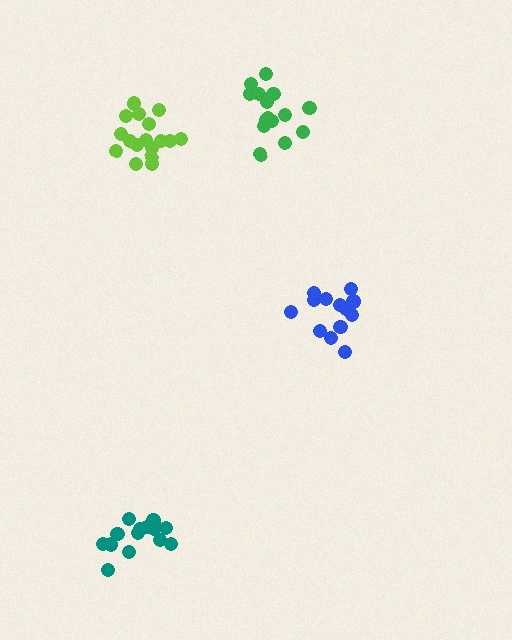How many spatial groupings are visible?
There are 4 spatial groupings.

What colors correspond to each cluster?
The clusters are colored: lime, green, blue, teal.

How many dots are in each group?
Group 1: 17 dots, Group 2: 15 dots, Group 3: 13 dots, Group 4: 15 dots (60 total).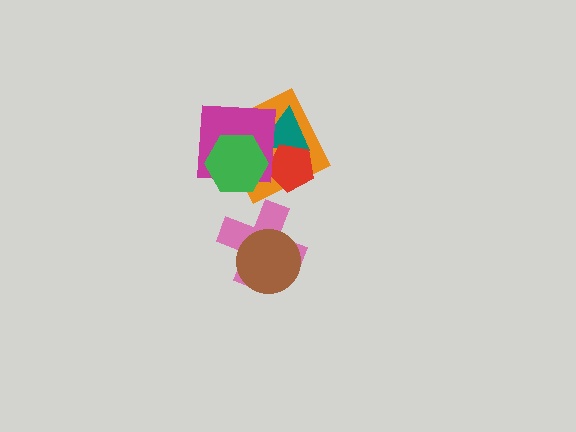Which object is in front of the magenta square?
The green hexagon is in front of the magenta square.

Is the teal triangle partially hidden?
Yes, it is partially covered by another shape.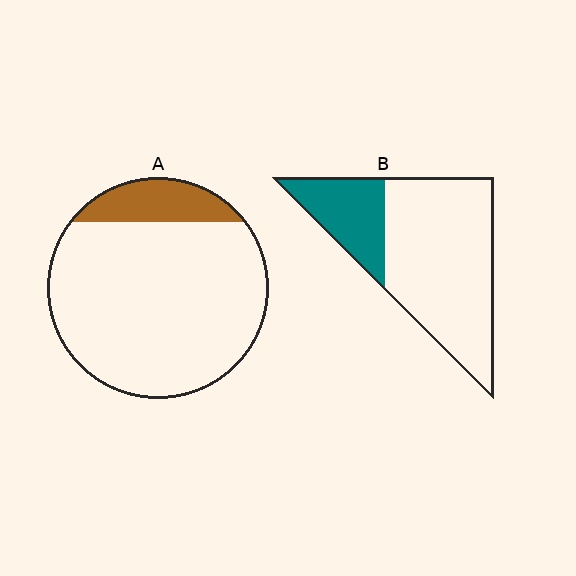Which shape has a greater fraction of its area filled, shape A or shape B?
Shape B.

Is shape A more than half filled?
No.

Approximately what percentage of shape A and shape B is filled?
A is approximately 15% and B is approximately 25%.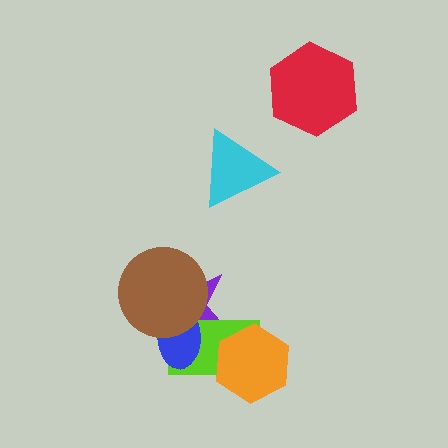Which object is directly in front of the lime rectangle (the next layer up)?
The blue ellipse is directly in front of the lime rectangle.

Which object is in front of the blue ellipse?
The brown circle is in front of the blue ellipse.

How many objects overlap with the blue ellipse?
3 objects overlap with the blue ellipse.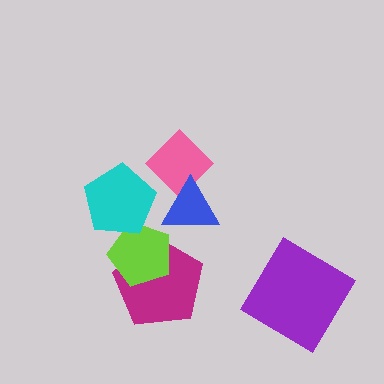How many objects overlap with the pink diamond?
1 object overlaps with the pink diamond.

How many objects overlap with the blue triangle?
1 object overlaps with the blue triangle.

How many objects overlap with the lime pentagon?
2 objects overlap with the lime pentagon.